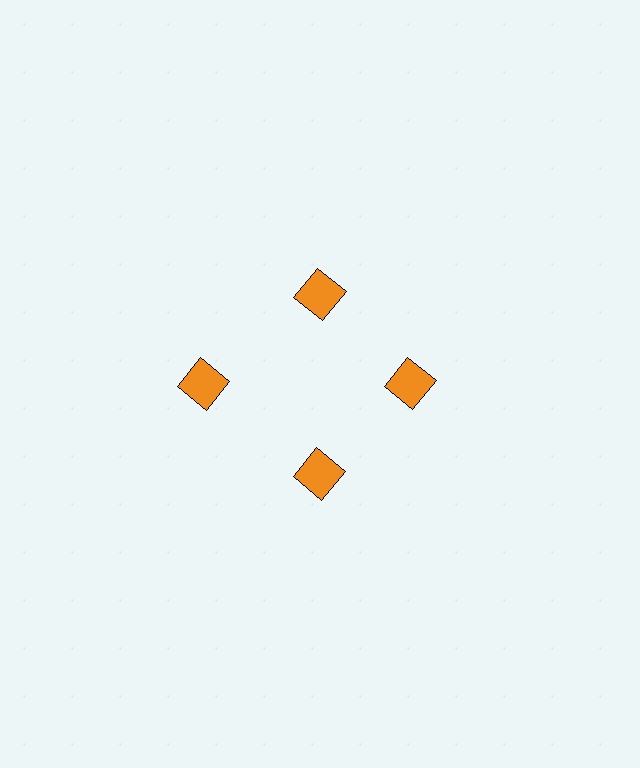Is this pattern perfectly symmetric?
No. The 4 orange squares are arranged in a ring, but one element near the 9 o'clock position is pushed outward from the center, breaking the 4-fold rotational symmetry.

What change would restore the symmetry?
The symmetry would be restored by moving it inward, back onto the ring so that all 4 squares sit at equal angles and equal distance from the center.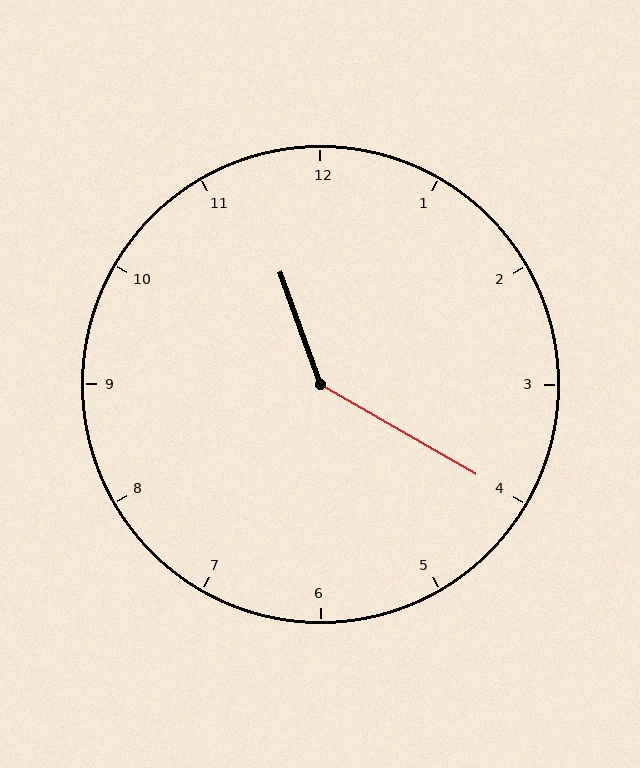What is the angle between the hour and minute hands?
Approximately 140 degrees.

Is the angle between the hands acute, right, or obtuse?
It is obtuse.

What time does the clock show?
11:20.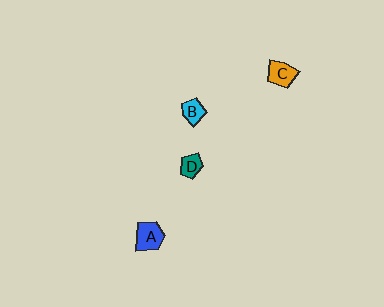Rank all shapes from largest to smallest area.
From largest to smallest: A (blue), C (orange), B (cyan), D (teal).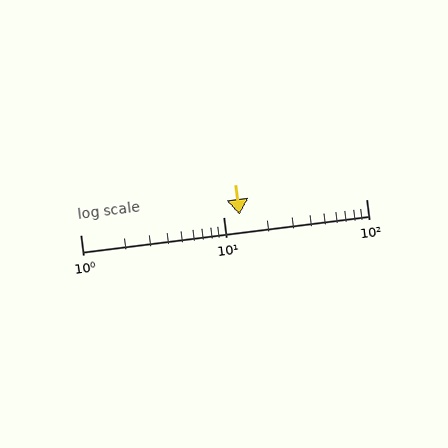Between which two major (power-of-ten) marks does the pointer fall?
The pointer is between 10 and 100.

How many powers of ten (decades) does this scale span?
The scale spans 2 decades, from 1 to 100.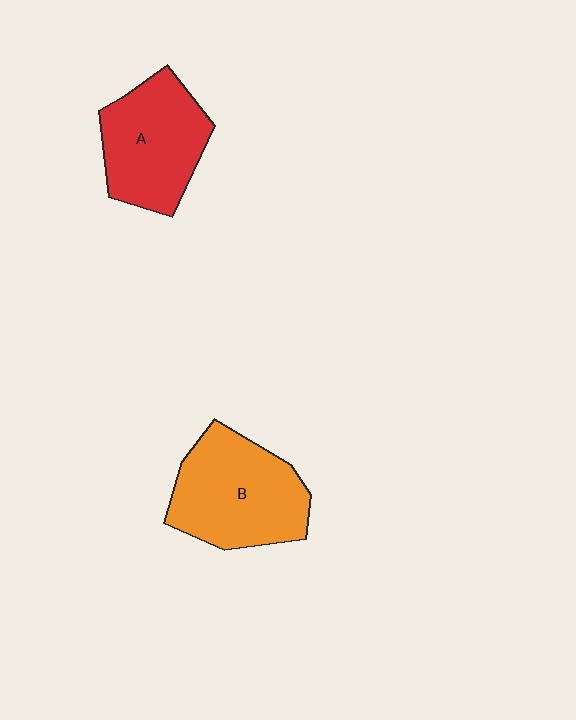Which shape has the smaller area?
Shape A (red).